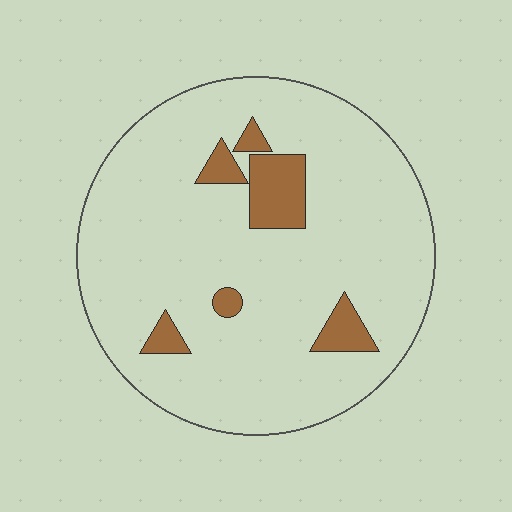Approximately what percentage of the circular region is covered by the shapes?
Approximately 10%.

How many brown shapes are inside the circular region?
6.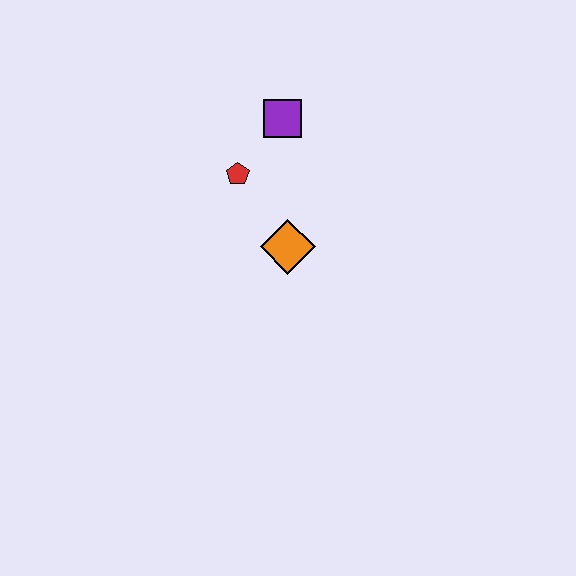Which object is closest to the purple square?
The red pentagon is closest to the purple square.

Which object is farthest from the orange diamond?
The purple square is farthest from the orange diamond.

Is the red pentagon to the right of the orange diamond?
No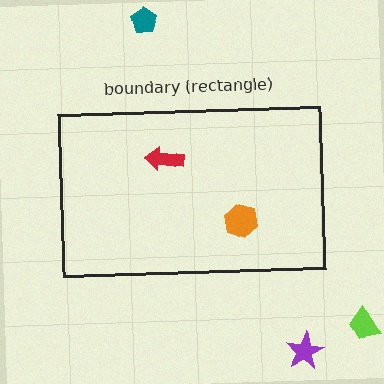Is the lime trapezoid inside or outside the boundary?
Outside.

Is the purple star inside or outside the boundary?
Outside.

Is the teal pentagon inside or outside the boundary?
Outside.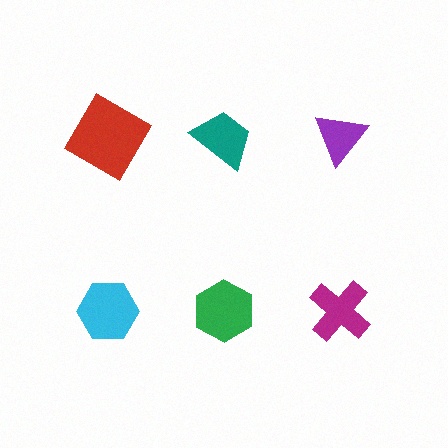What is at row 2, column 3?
A magenta cross.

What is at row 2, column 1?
A cyan hexagon.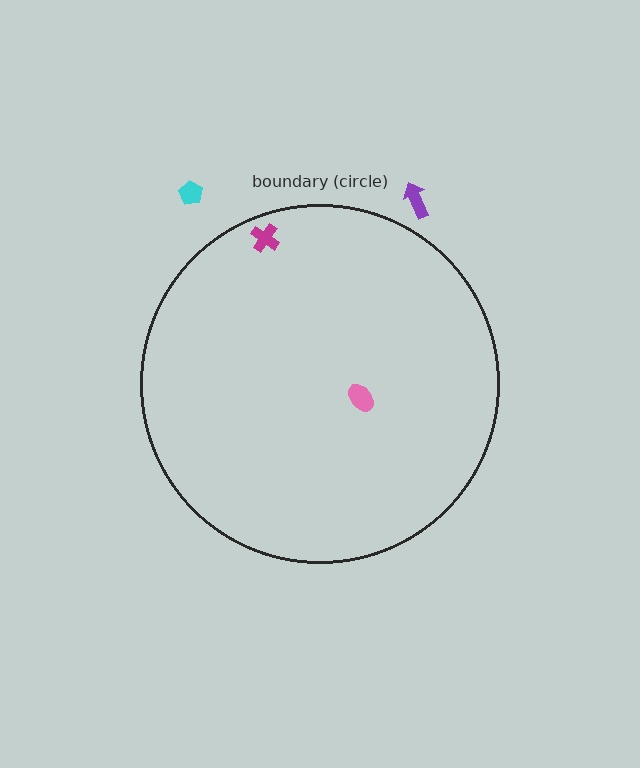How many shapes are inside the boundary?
2 inside, 2 outside.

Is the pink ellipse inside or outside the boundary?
Inside.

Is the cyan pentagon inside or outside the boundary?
Outside.